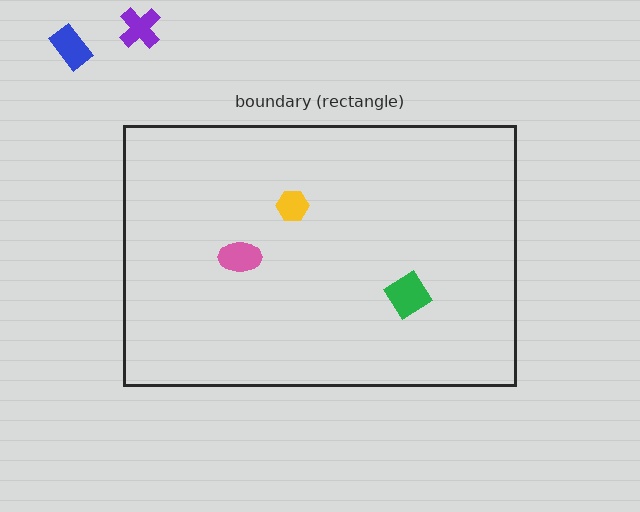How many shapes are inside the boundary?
3 inside, 2 outside.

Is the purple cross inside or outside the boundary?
Outside.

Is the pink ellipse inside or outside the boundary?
Inside.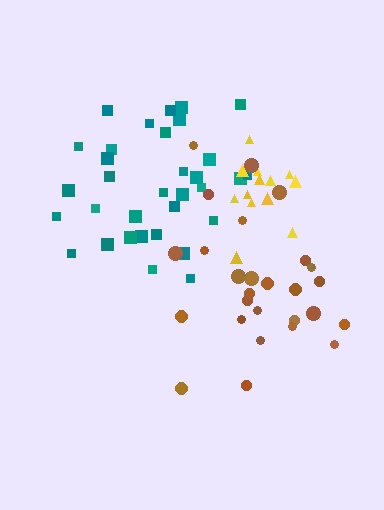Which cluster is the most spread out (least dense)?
Brown.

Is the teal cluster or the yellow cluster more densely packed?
Yellow.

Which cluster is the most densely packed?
Yellow.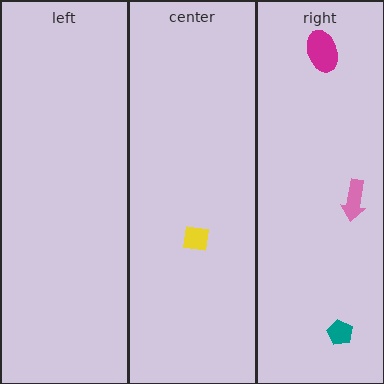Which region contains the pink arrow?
The right region.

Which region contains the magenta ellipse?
The right region.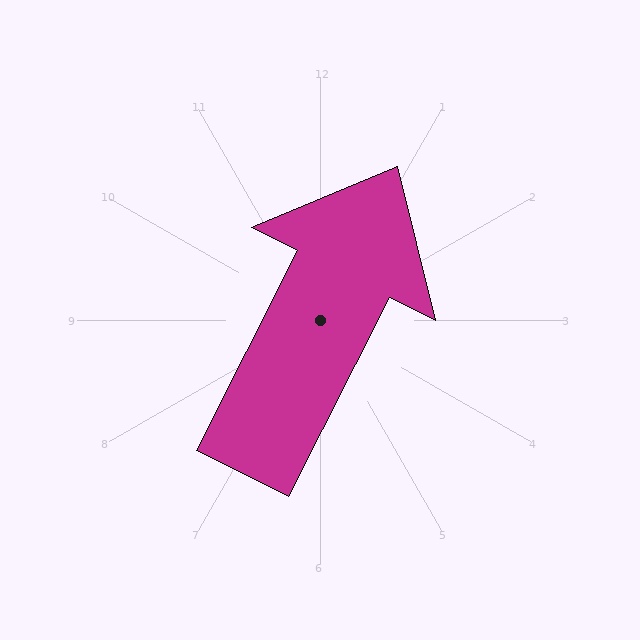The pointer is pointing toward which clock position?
Roughly 1 o'clock.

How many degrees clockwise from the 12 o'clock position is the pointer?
Approximately 27 degrees.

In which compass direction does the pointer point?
Northeast.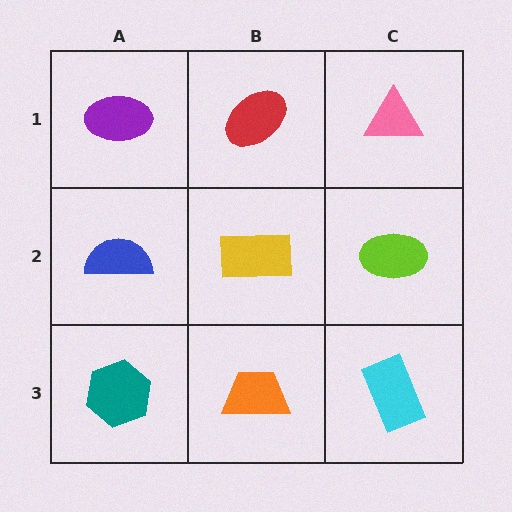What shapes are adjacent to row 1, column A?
A blue semicircle (row 2, column A), a red ellipse (row 1, column B).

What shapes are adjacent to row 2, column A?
A purple ellipse (row 1, column A), a teal hexagon (row 3, column A), a yellow rectangle (row 2, column B).